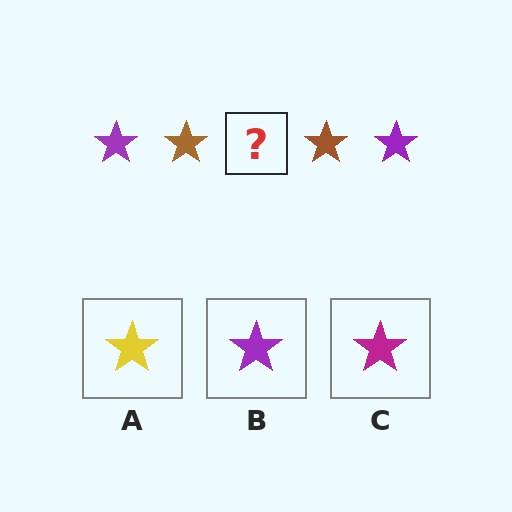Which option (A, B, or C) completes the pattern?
B.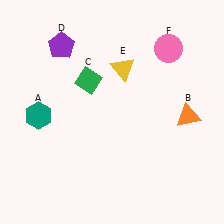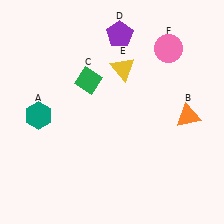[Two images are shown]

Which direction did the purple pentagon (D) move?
The purple pentagon (D) moved right.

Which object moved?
The purple pentagon (D) moved right.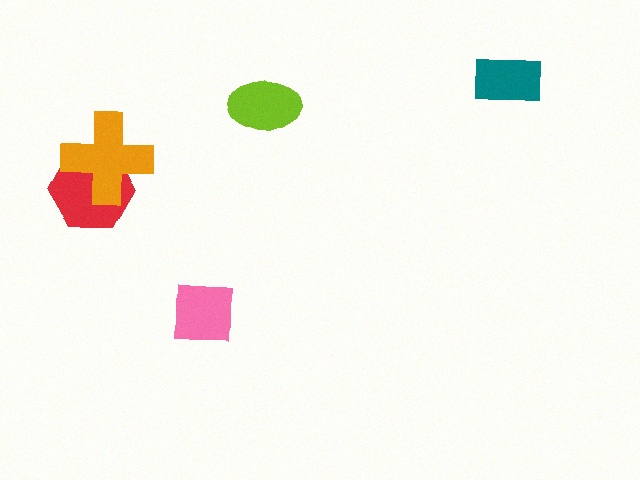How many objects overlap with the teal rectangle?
0 objects overlap with the teal rectangle.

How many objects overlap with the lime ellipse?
0 objects overlap with the lime ellipse.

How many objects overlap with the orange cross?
1 object overlaps with the orange cross.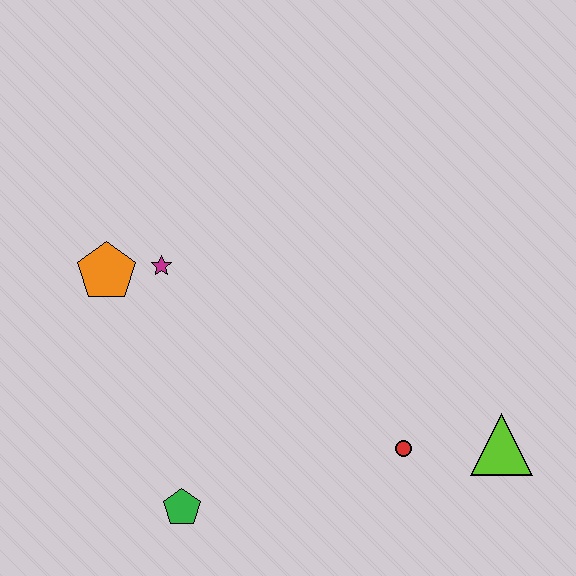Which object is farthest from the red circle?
The orange pentagon is farthest from the red circle.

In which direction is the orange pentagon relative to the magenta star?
The orange pentagon is to the left of the magenta star.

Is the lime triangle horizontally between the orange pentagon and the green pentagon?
No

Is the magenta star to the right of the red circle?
No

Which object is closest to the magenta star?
The orange pentagon is closest to the magenta star.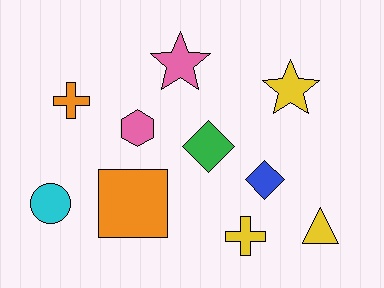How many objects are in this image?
There are 10 objects.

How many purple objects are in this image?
There are no purple objects.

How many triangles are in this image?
There is 1 triangle.